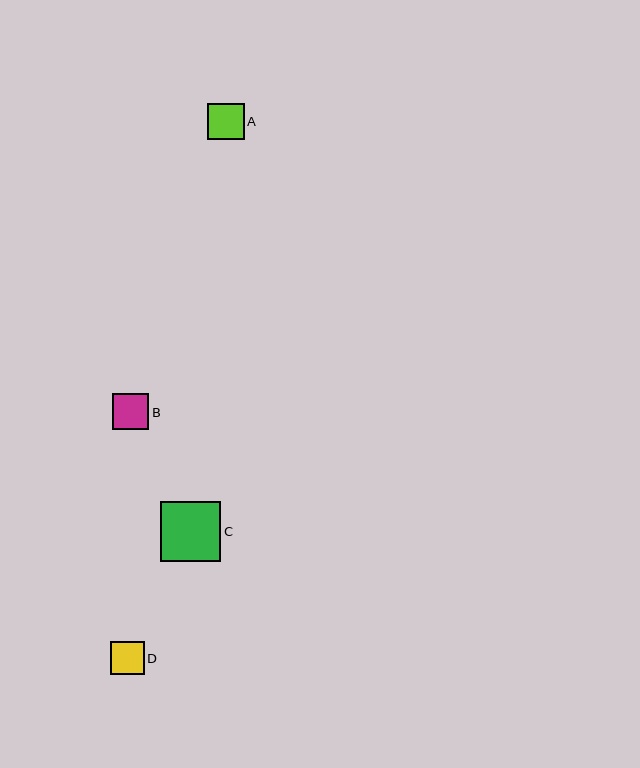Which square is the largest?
Square C is the largest with a size of approximately 60 pixels.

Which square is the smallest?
Square D is the smallest with a size of approximately 34 pixels.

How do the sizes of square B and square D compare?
Square B and square D are approximately the same size.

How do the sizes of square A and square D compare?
Square A and square D are approximately the same size.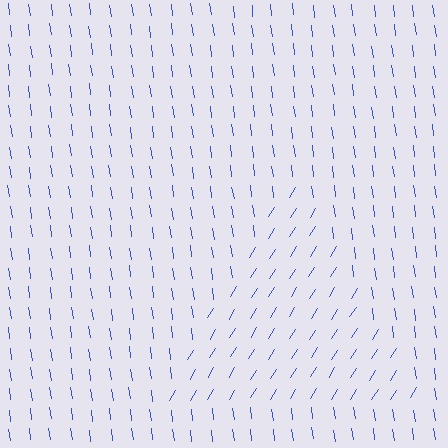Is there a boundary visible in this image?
Yes, there is a texture boundary formed by a change in line orientation.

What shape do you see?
I see a triangle.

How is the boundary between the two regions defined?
The boundary is defined purely by a change in line orientation (approximately 39 degrees difference). All lines are the same color and thickness.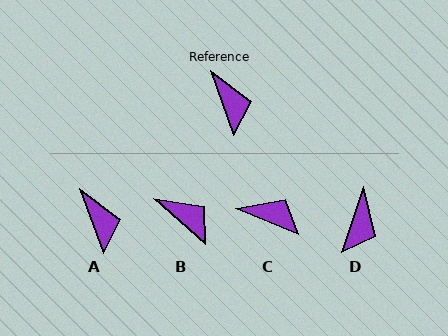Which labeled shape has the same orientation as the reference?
A.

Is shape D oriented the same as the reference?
No, it is off by about 38 degrees.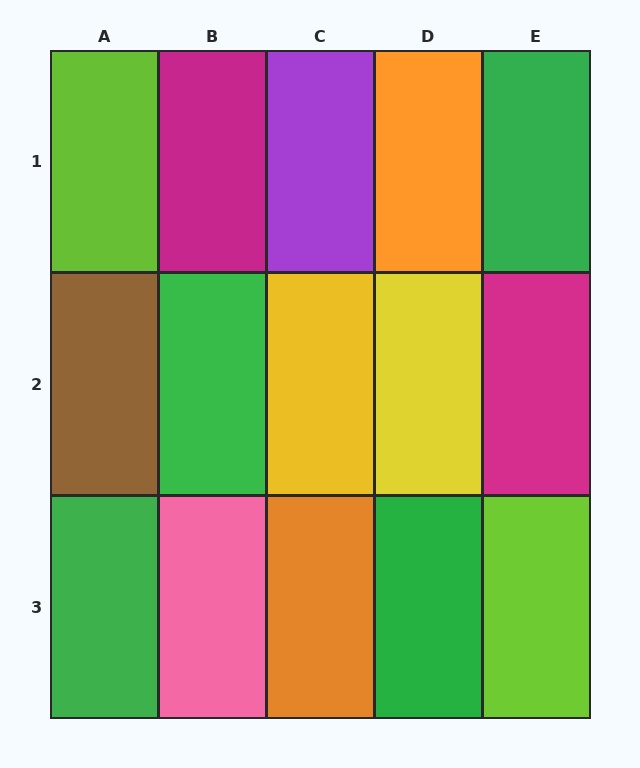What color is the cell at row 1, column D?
Orange.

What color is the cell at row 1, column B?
Magenta.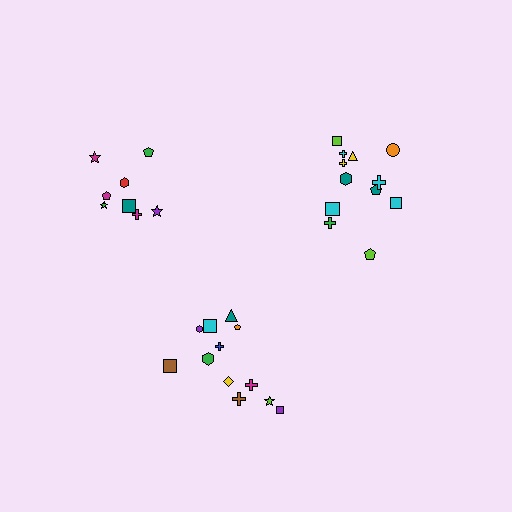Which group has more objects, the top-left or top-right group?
The top-right group.